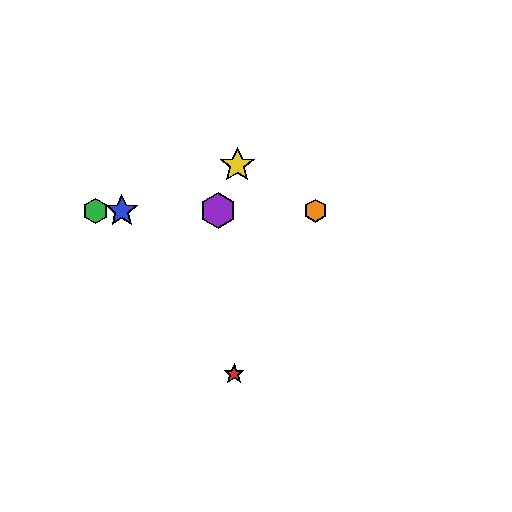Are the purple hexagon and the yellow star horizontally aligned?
No, the purple hexagon is at y≈211 and the yellow star is at y≈165.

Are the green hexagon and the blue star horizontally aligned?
Yes, both are at y≈211.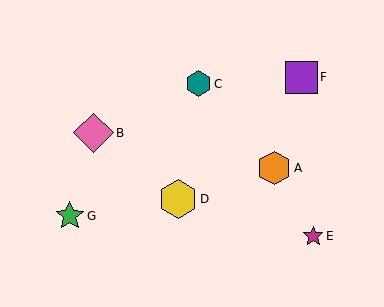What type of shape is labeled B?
Shape B is a pink diamond.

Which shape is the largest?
The pink diamond (labeled B) is the largest.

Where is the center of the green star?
The center of the green star is at (70, 216).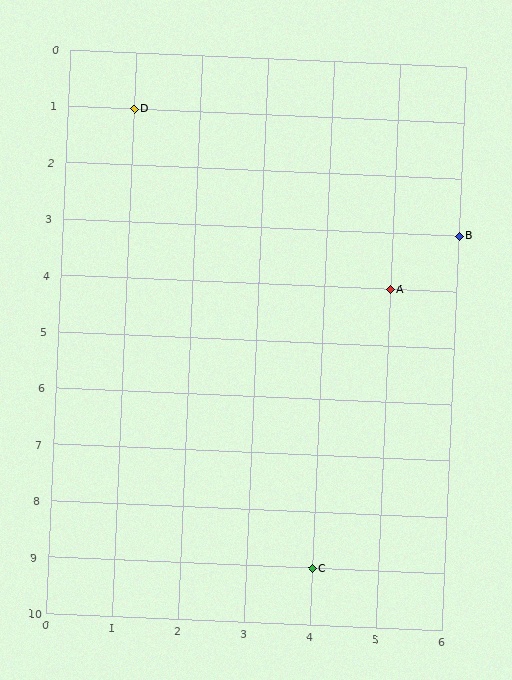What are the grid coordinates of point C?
Point C is at grid coordinates (4, 9).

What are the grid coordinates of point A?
Point A is at grid coordinates (5, 4).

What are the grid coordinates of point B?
Point B is at grid coordinates (6, 3).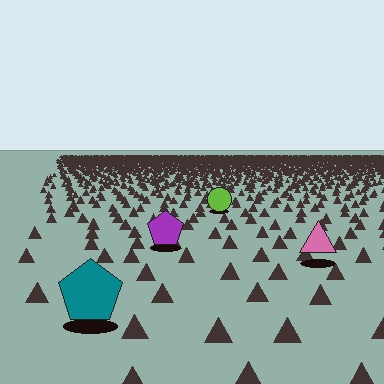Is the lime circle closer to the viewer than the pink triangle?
No. The pink triangle is closer — you can tell from the texture gradient: the ground texture is coarser near it.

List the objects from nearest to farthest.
From nearest to farthest: the teal pentagon, the pink triangle, the purple pentagon, the lime circle.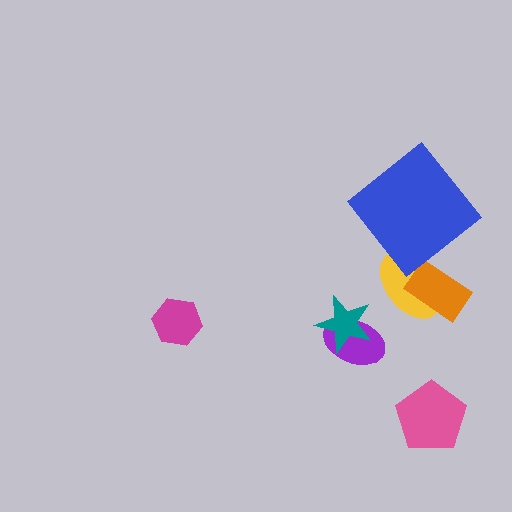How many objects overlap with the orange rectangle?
1 object overlaps with the orange rectangle.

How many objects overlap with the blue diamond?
1 object overlaps with the blue diamond.